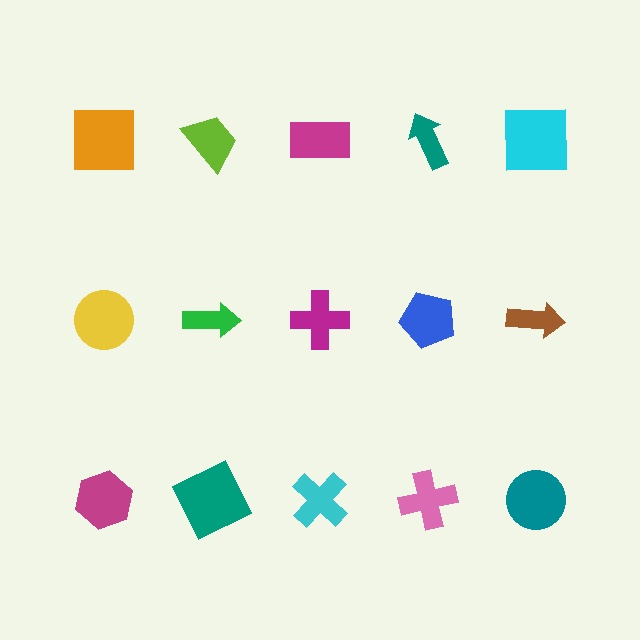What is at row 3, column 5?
A teal circle.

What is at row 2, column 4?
A blue pentagon.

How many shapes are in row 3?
5 shapes.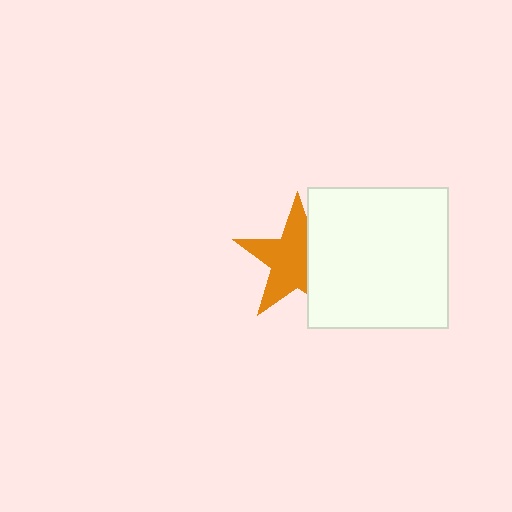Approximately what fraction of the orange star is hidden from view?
Roughly 35% of the orange star is hidden behind the white square.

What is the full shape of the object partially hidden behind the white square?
The partially hidden object is an orange star.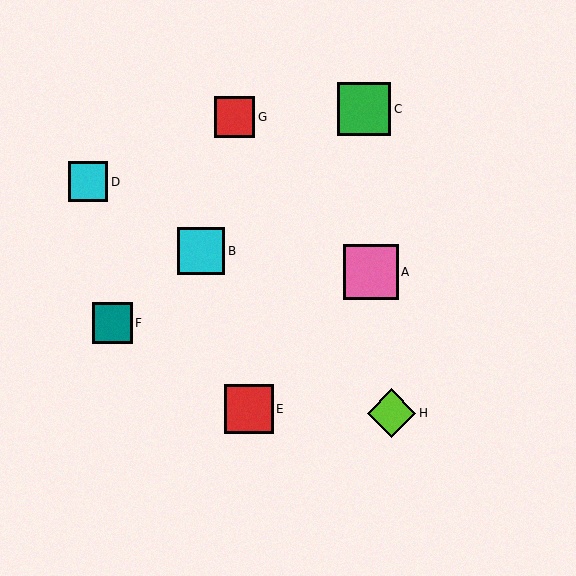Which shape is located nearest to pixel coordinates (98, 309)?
The teal square (labeled F) at (112, 323) is nearest to that location.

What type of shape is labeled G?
Shape G is a red square.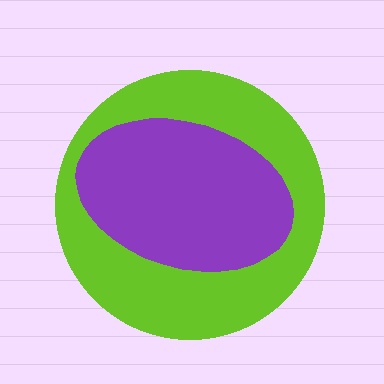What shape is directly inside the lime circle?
The purple ellipse.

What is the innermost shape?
The purple ellipse.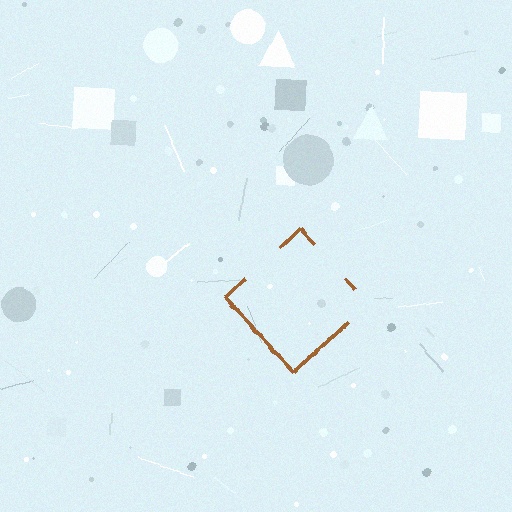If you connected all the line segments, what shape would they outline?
They would outline a diamond.